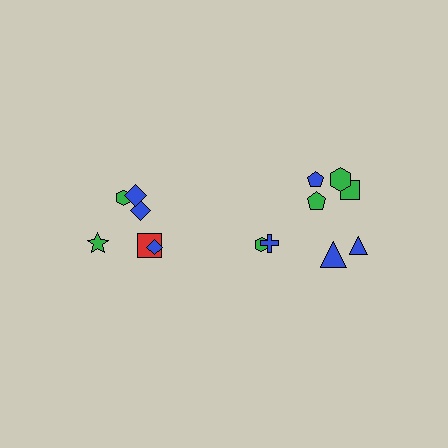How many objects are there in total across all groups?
There are 14 objects.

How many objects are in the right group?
There are 8 objects.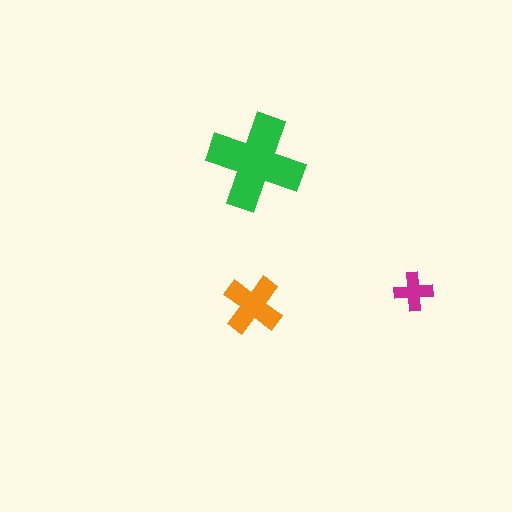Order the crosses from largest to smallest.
the green one, the orange one, the magenta one.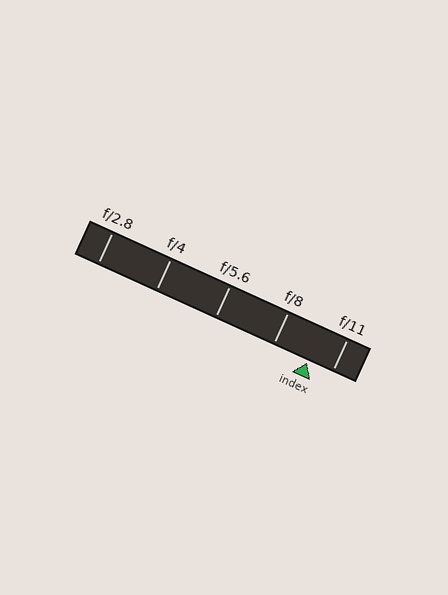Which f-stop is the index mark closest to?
The index mark is closest to f/11.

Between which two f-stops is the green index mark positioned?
The index mark is between f/8 and f/11.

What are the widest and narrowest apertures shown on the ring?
The widest aperture shown is f/2.8 and the narrowest is f/11.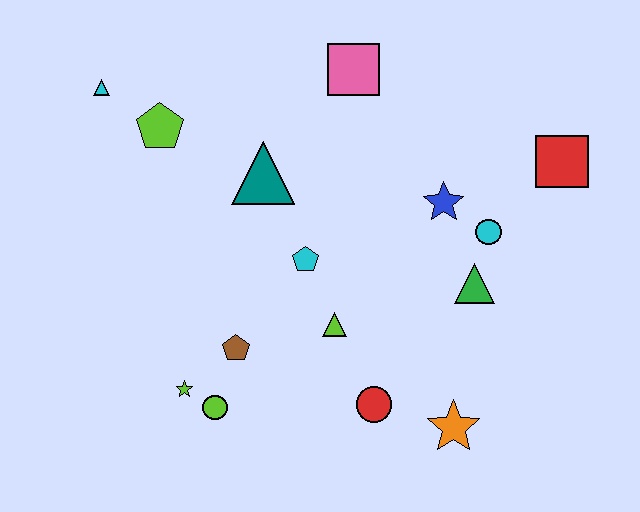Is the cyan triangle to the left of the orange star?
Yes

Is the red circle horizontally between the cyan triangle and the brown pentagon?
No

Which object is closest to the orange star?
The red circle is closest to the orange star.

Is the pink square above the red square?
Yes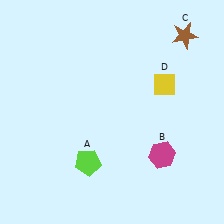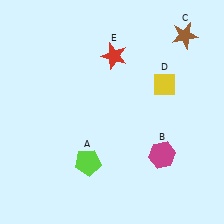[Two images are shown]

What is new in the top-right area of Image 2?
A red star (E) was added in the top-right area of Image 2.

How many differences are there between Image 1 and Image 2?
There is 1 difference between the two images.